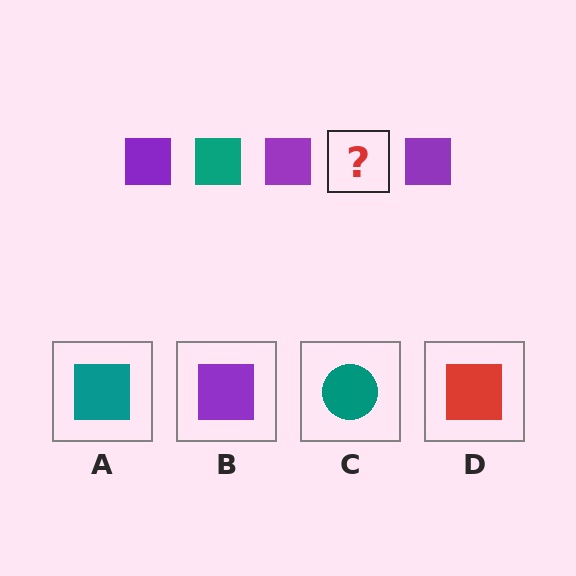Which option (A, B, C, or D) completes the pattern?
A.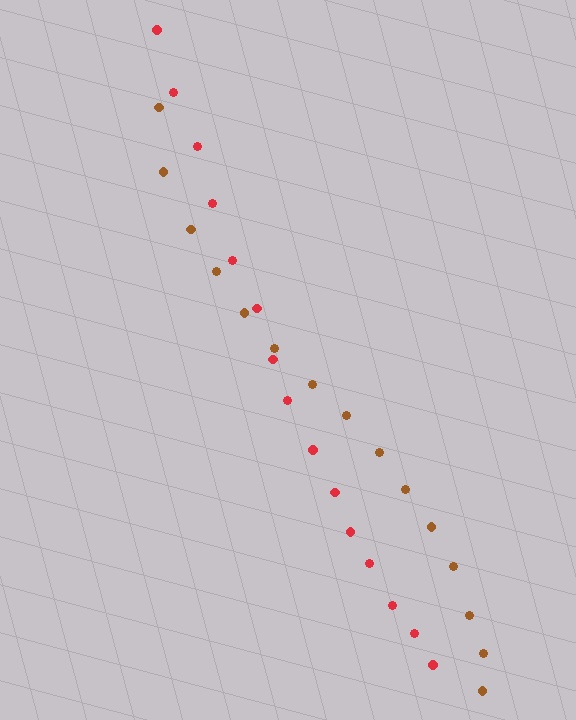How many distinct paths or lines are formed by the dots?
There are 2 distinct paths.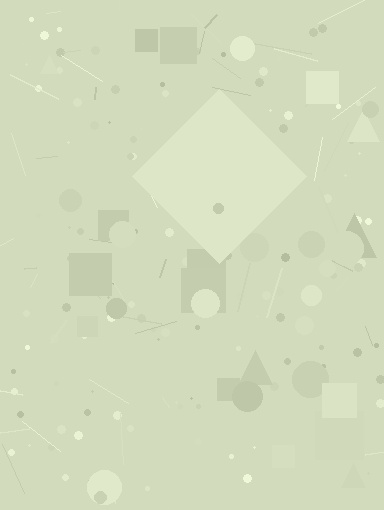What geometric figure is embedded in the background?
A diamond is embedded in the background.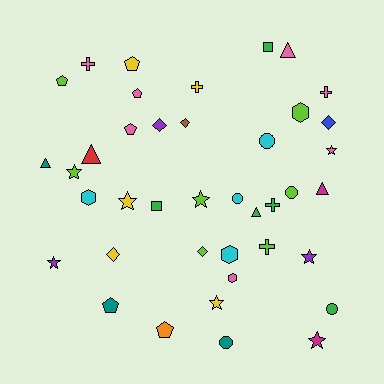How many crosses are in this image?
There are 5 crosses.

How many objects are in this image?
There are 40 objects.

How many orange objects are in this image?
There is 1 orange object.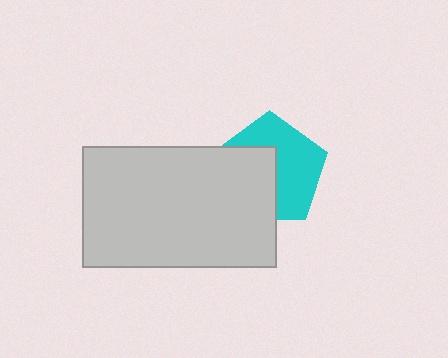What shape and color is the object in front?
The object in front is a light gray rectangle.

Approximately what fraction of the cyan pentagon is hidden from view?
Roughly 47% of the cyan pentagon is hidden behind the light gray rectangle.